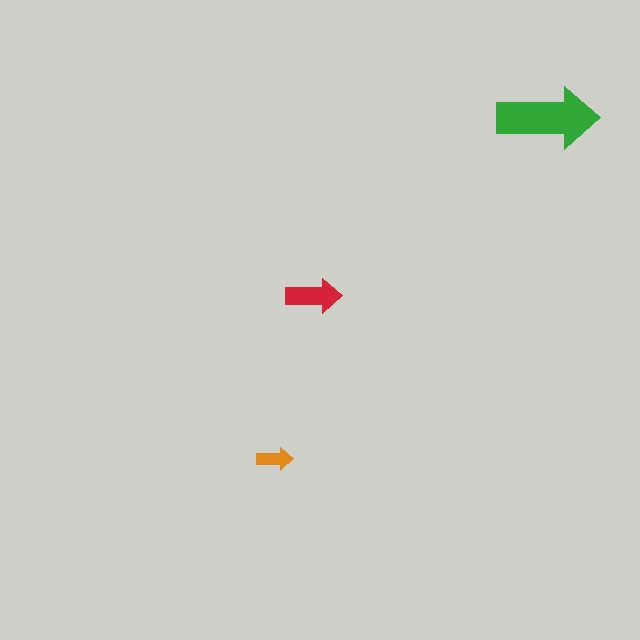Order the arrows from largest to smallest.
the green one, the red one, the orange one.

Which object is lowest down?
The orange arrow is bottommost.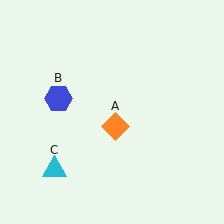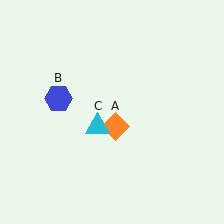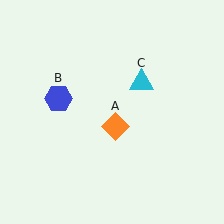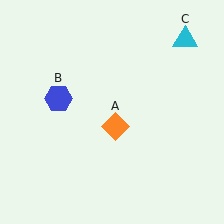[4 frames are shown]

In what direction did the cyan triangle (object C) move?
The cyan triangle (object C) moved up and to the right.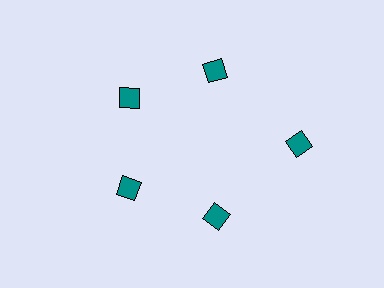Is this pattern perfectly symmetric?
No. The 5 teal diamonds are arranged in a ring, but one element near the 3 o'clock position is pushed outward from the center, breaking the 5-fold rotational symmetry.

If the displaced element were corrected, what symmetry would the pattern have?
It would have 5-fold rotational symmetry — the pattern would map onto itself every 72 degrees.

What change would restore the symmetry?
The symmetry would be restored by moving it inward, back onto the ring so that all 5 diamonds sit at equal angles and equal distance from the center.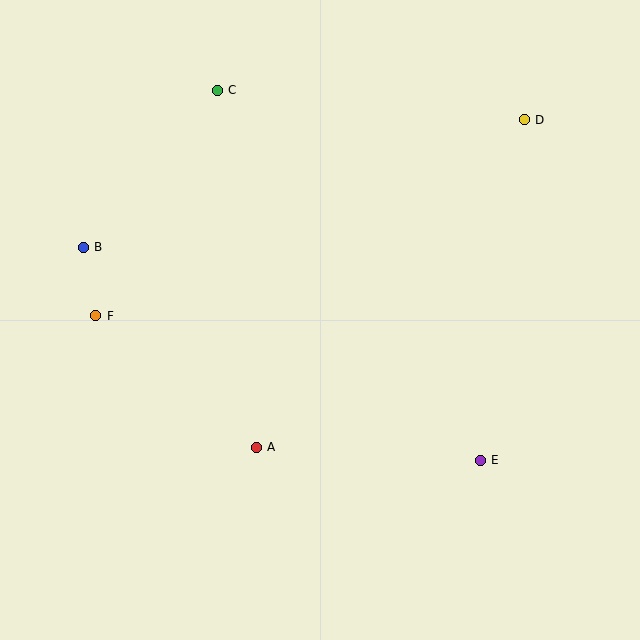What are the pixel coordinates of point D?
Point D is at (524, 120).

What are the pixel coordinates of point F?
Point F is at (96, 316).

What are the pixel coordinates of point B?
Point B is at (83, 247).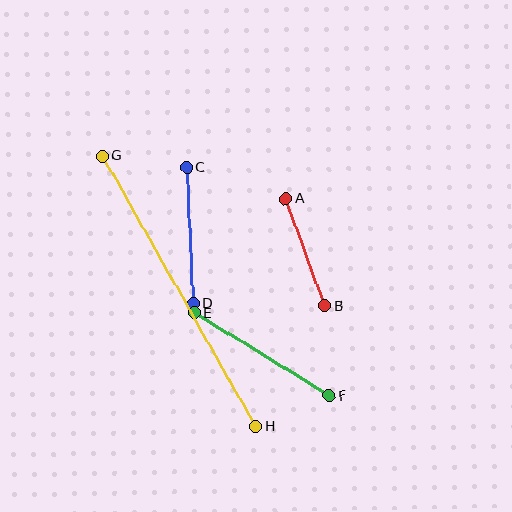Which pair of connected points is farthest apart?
Points G and H are farthest apart.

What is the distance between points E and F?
The distance is approximately 159 pixels.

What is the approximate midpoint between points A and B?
The midpoint is at approximately (305, 252) pixels.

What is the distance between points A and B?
The distance is approximately 114 pixels.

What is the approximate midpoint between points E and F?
The midpoint is at approximately (262, 354) pixels.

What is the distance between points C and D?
The distance is approximately 136 pixels.